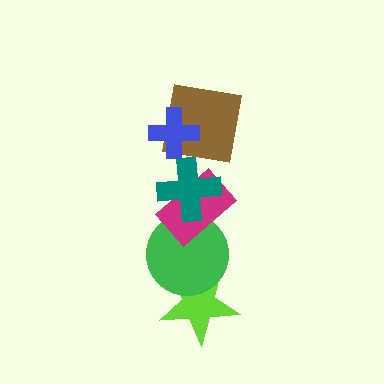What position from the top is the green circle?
The green circle is 5th from the top.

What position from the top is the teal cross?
The teal cross is 3rd from the top.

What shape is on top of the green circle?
The magenta rectangle is on top of the green circle.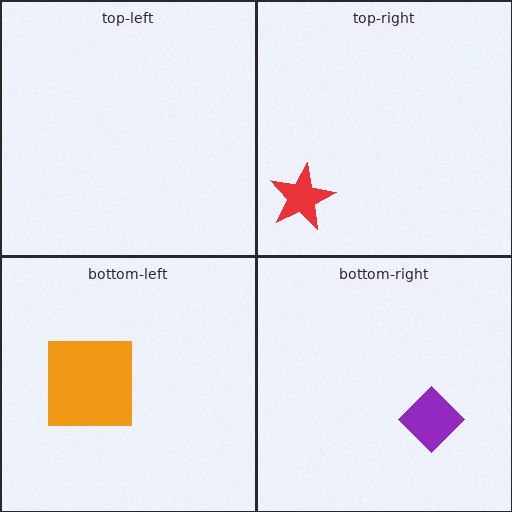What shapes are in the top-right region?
The red star.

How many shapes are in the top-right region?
1.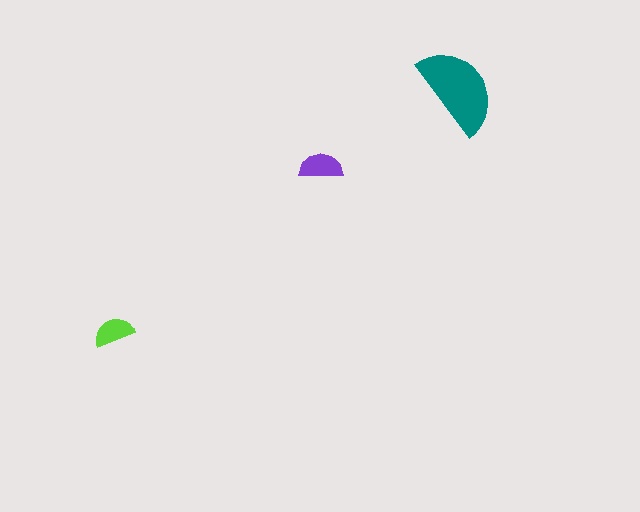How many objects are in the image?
There are 3 objects in the image.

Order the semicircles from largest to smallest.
the teal one, the purple one, the lime one.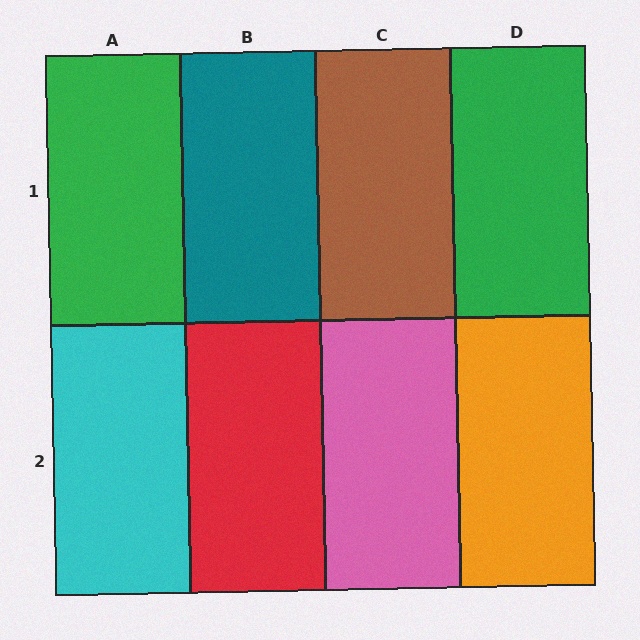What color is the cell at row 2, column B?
Red.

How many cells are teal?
1 cell is teal.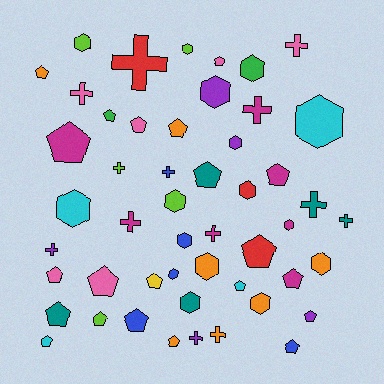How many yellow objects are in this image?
There is 1 yellow object.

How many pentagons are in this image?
There are 21 pentagons.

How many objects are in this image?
There are 50 objects.